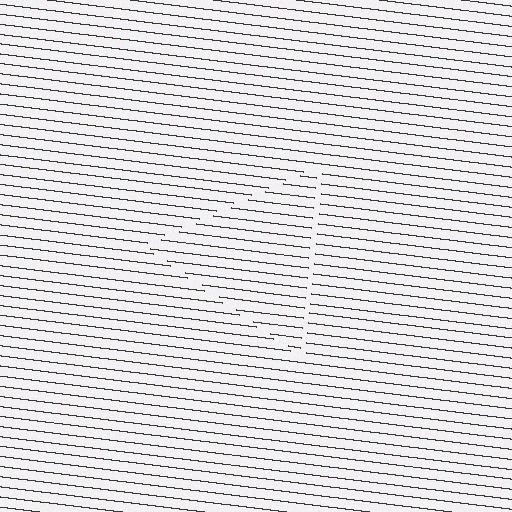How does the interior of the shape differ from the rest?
The interior of the shape contains the same grating, shifted by half a period — the contour is defined by the phase discontinuity where line-ends from the inner and outer gratings abut.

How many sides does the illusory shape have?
3 sides — the line-ends trace a triangle.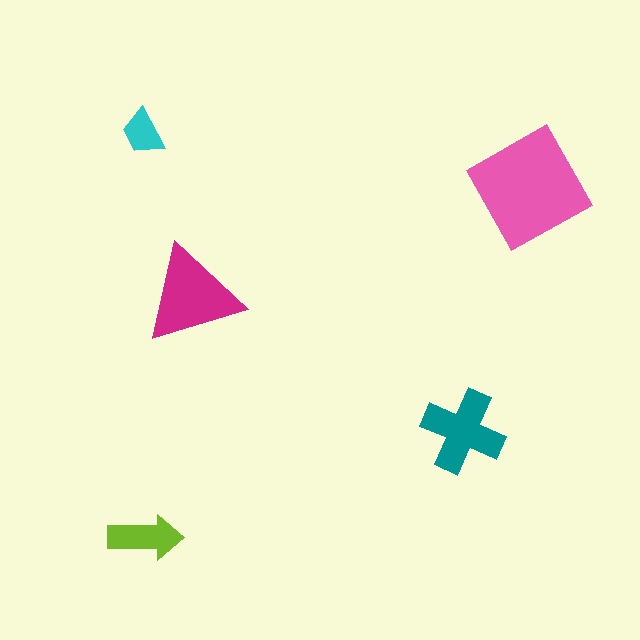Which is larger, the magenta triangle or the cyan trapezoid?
The magenta triangle.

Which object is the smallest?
The cyan trapezoid.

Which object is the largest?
The pink square.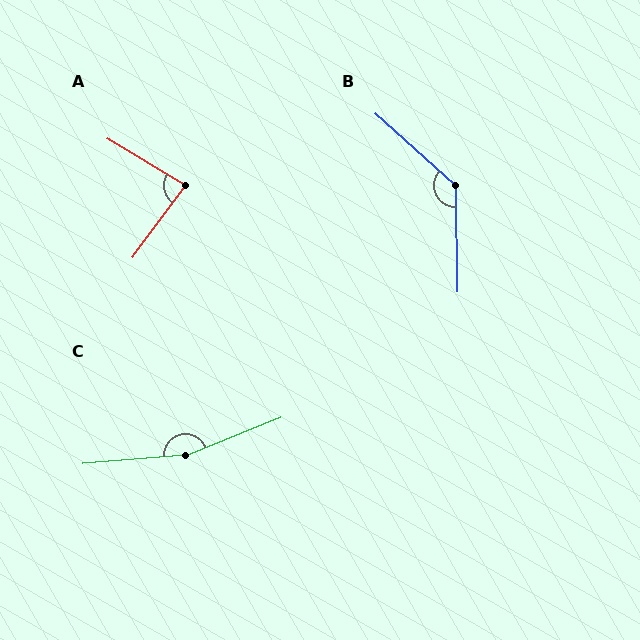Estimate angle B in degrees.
Approximately 133 degrees.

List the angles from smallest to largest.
A (84°), B (133°), C (163°).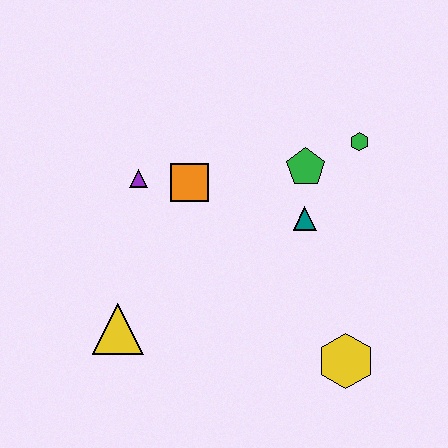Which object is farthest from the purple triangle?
The yellow hexagon is farthest from the purple triangle.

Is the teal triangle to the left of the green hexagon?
Yes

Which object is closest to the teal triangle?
The green pentagon is closest to the teal triangle.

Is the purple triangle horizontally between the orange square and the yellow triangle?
Yes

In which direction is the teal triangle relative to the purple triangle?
The teal triangle is to the right of the purple triangle.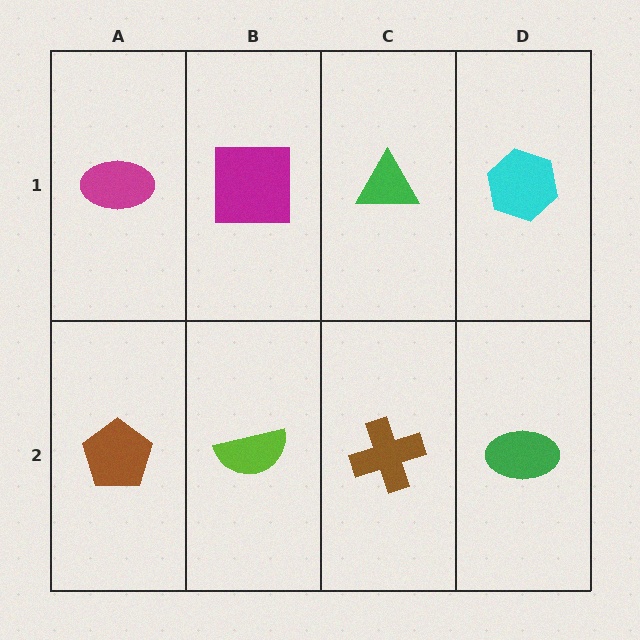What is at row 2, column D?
A green ellipse.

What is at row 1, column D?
A cyan hexagon.